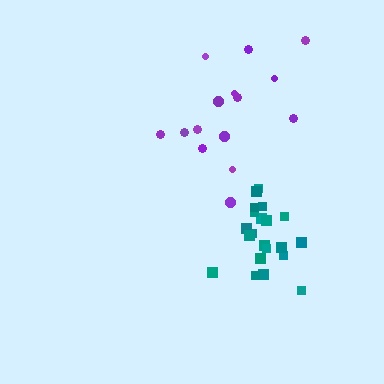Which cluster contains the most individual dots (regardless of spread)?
Teal (21).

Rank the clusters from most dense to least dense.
teal, purple.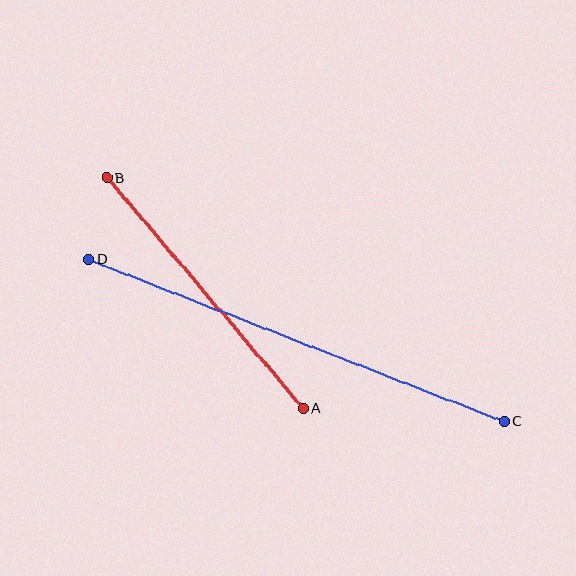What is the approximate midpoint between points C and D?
The midpoint is at approximately (297, 341) pixels.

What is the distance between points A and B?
The distance is approximately 303 pixels.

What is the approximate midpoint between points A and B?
The midpoint is at approximately (205, 293) pixels.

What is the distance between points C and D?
The distance is approximately 446 pixels.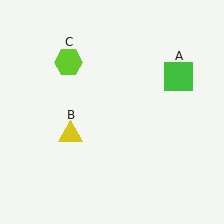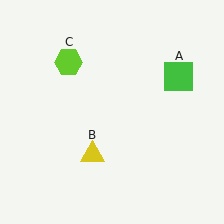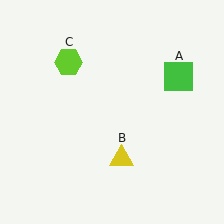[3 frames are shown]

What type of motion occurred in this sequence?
The yellow triangle (object B) rotated counterclockwise around the center of the scene.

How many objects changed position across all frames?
1 object changed position: yellow triangle (object B).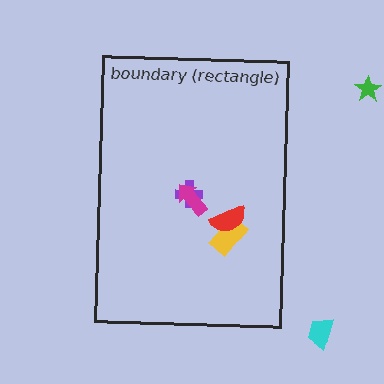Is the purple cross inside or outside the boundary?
Inside.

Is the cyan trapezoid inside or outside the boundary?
Outside.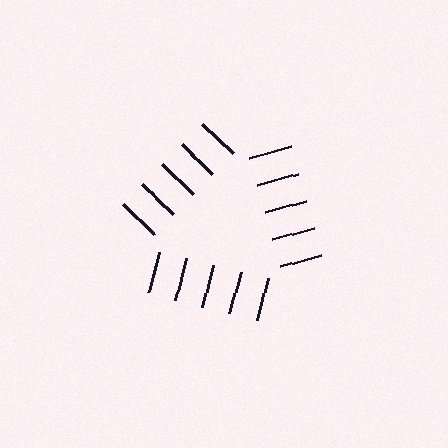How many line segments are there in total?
15 — 5 along each of the 3 edges.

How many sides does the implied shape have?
3 sides — the line-ends trace a triangle.